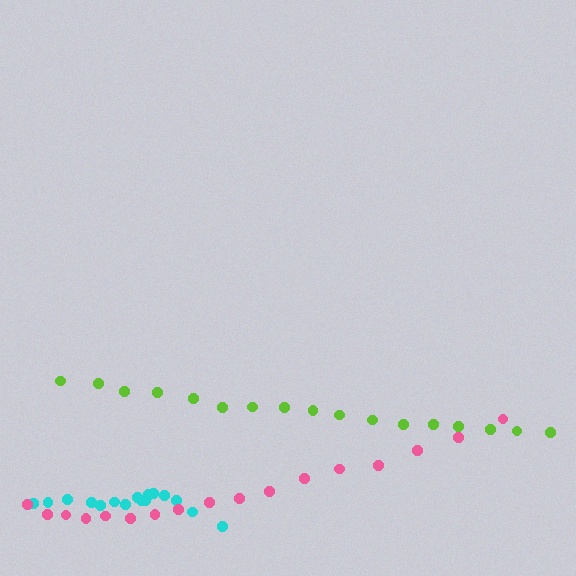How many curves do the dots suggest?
There are 3 distinct paths.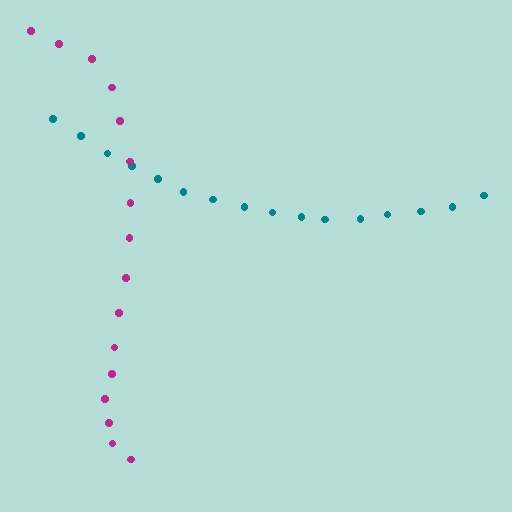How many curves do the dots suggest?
There are 2 distinct paths.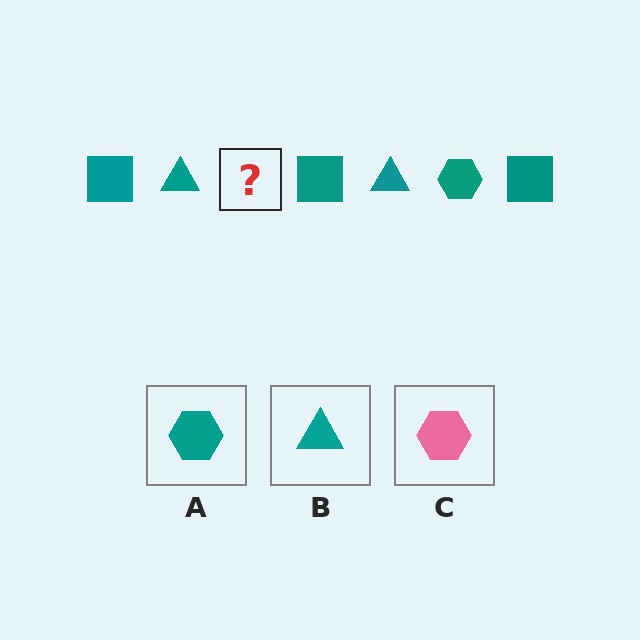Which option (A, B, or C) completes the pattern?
A.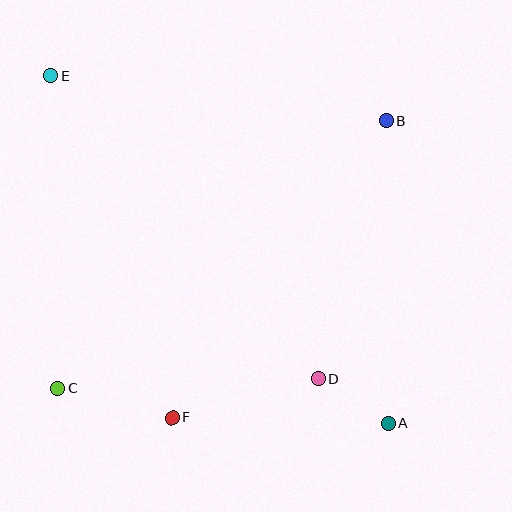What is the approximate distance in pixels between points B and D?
The distance between B and D is approximately 267 pixels.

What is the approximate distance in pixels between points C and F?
The distance between C and F is approximately 119 pixels.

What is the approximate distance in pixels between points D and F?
The distance between D and F is approximately 151 pixels.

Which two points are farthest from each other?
Points A and E are farthest from each other.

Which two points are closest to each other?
Points A and D are closest to each other.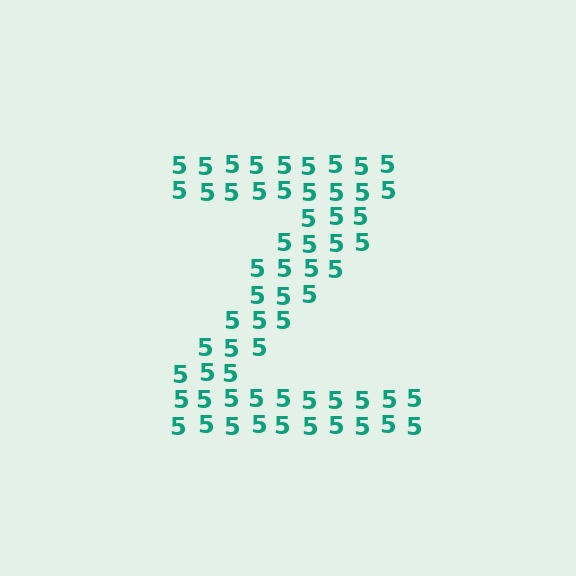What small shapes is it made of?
It is made of small digit 5's.